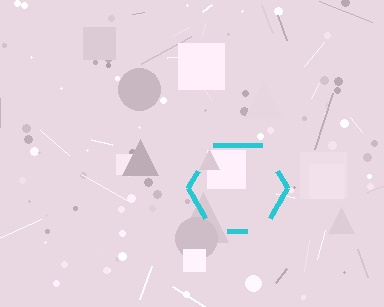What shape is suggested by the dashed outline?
The dashed outline suggests a hexagon.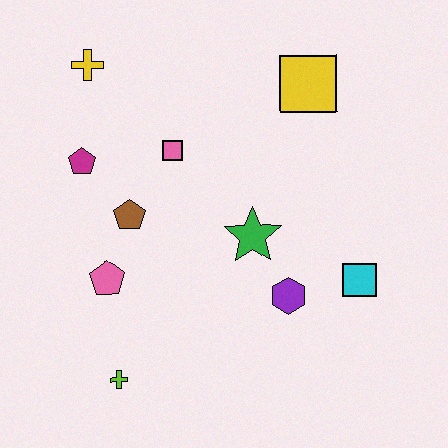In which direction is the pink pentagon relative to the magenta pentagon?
The pink pentagon is below the magenta pentagon.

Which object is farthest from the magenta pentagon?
The cyan square is farthest from the magenta pentagon.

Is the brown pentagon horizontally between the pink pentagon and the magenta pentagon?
No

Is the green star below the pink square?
Yes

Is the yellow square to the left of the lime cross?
No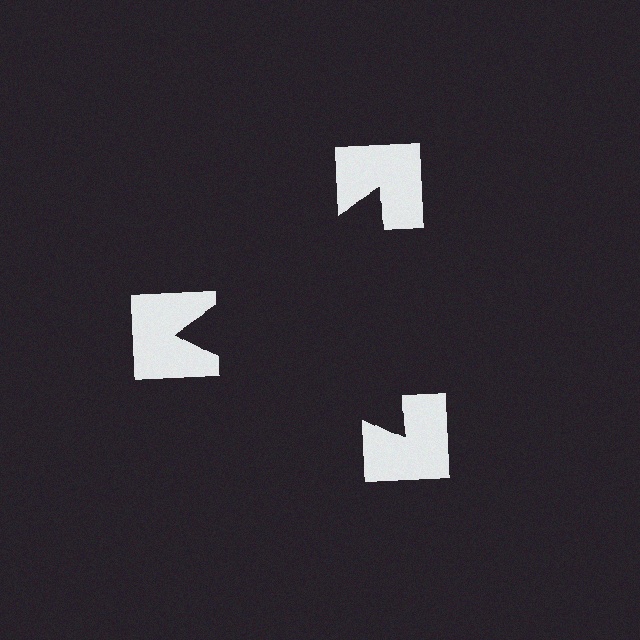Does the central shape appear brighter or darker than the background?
It typically appears slightly darker than the background, even though no actual brightness change is drawn.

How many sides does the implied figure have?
3 sides.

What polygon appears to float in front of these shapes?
An illusory triangle — its edges are inferred from the aligned wedge cuts in the notched squares, not physically drawn.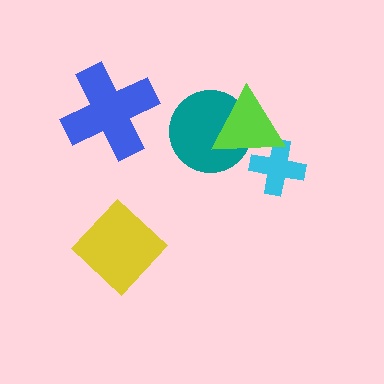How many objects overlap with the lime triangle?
2 objects overlap with the lime triangle.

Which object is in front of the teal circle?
The lime triangle is in front of the teal circle.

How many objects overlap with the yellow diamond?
0 objects overlap with the yellow diamond.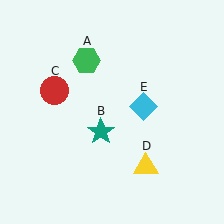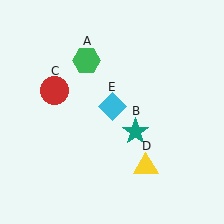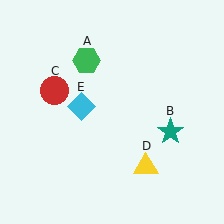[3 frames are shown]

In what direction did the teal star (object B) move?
The teal star (object B) moved right.